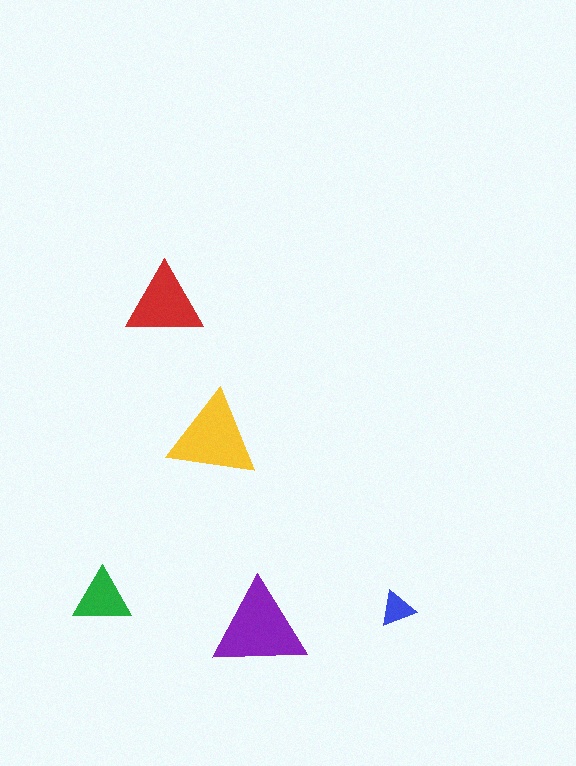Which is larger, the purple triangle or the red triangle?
The purple one.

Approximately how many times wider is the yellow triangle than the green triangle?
About 1.5 times wider.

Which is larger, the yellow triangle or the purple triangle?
The purple one.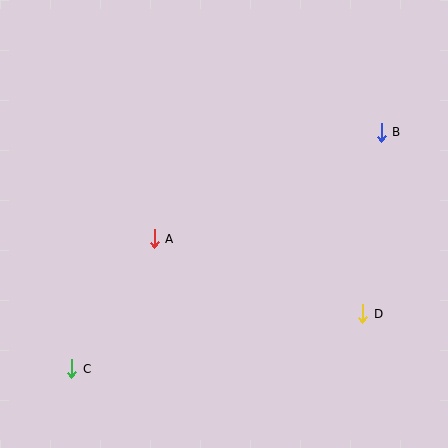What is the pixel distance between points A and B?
The distance between A and B is 251 pixels.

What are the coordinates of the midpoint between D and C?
The midpoint between D and C is at (217, 341).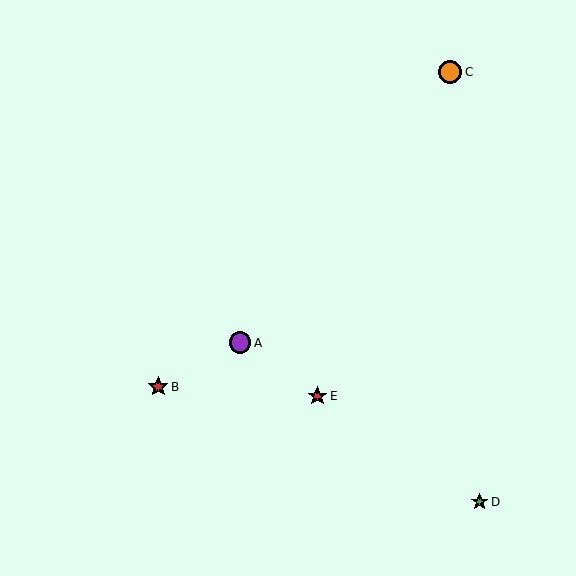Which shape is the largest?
The orange circle (labeled C) is the largest.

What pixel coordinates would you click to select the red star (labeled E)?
Click at (317, 396) to select the red star E.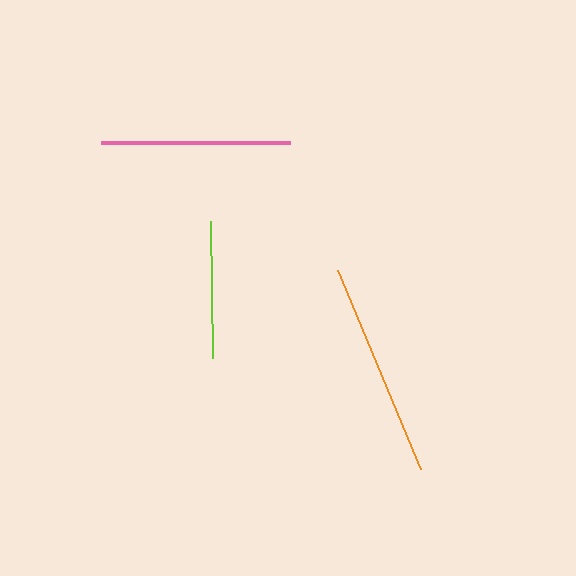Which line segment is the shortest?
The lime line is the shortest at approximately 137 pixels.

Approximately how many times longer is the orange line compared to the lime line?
The orange line is approximately 1.6 times the length of the lime line.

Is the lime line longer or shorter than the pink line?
The pink line is longer than the lime line.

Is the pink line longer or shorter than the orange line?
The orange line is longer than the pink line.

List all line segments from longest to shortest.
From longest to shortest: orange, pink, lime.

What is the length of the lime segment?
The lime segment is approximately 137 pixels long.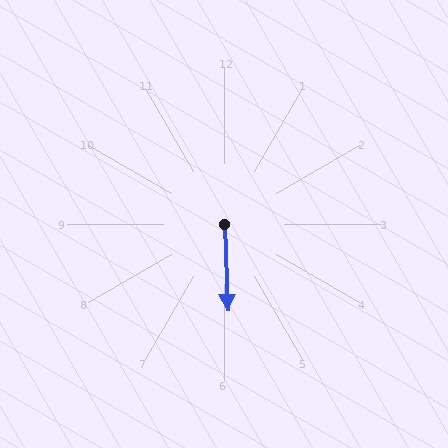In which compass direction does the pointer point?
South.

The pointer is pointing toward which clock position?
Roughly 6 o'clock.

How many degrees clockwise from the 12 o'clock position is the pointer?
Approximately 178 degrees.